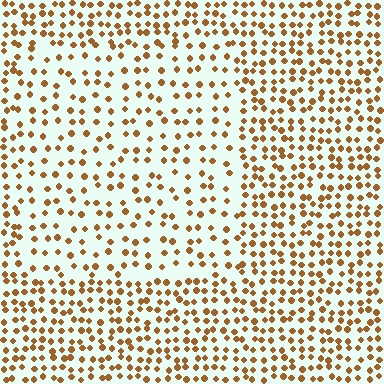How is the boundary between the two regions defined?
The boundary is defined by a change in element density (approximately 1.8x ratio). All elements are the same color, size, and shape.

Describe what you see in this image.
The image contains small brown elements arranged at two different densities. A rectangle-shaped region is visible where the elements are less densely packed than the surrounding area.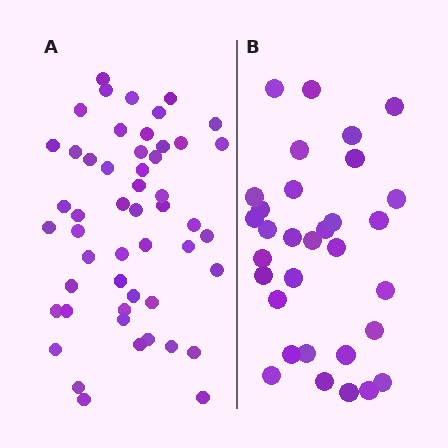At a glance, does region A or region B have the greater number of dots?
Region A (the left region) has more dots.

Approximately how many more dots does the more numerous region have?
Region A has approximately 20 more dots than region B.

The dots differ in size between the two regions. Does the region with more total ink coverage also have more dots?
No. Region B has more total ink coverage because its dots are larger, but region A actually contains more individual dots. Total area can be misleading — the number of items is what matters here.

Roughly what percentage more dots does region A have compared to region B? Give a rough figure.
About 60% more.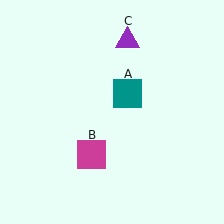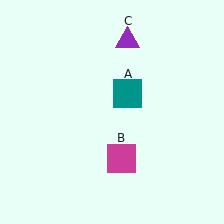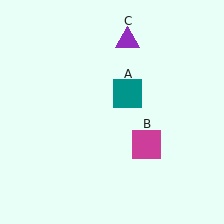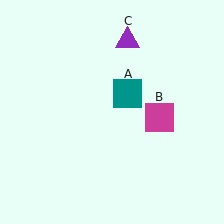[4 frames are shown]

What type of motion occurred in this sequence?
The magenta square (object B) rotated counterclockwise around the center of the scene.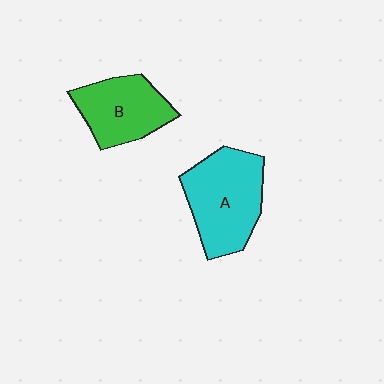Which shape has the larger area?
Shape A (cyan).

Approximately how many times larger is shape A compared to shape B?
Approximately 1.3 times.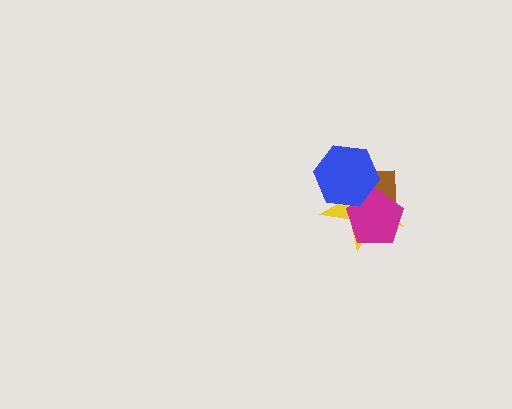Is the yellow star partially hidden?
Yes, it is partially covered by another shape.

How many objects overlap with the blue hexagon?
3 objects overlap with the blue hexagon.